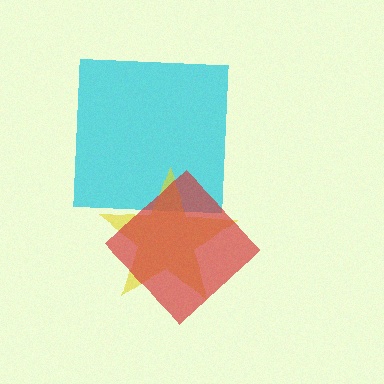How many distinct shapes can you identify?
There are 3 distinct shapes: a cyan square, a yellow star, a red diamond.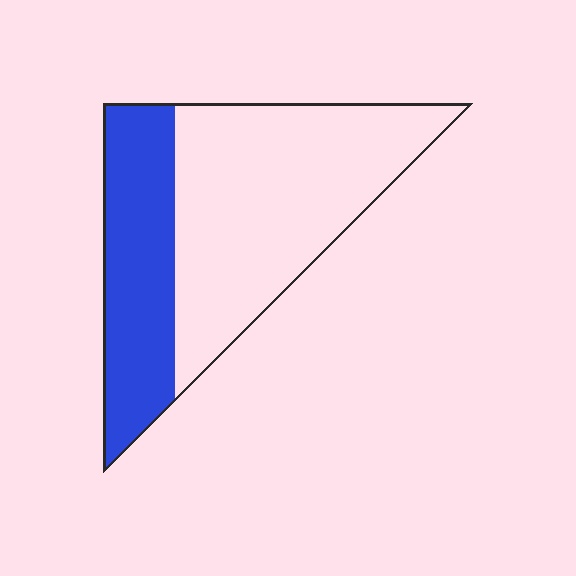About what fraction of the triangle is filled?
About one third (1/3).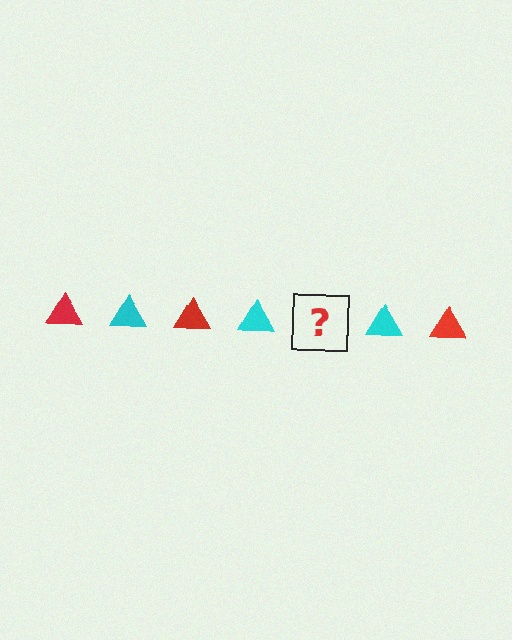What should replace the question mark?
The question mark should be replaced with a red triangle.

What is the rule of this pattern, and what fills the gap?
The rule is that the pattern cycles through red, cyan triangles. The gap should be filled with a red triangle.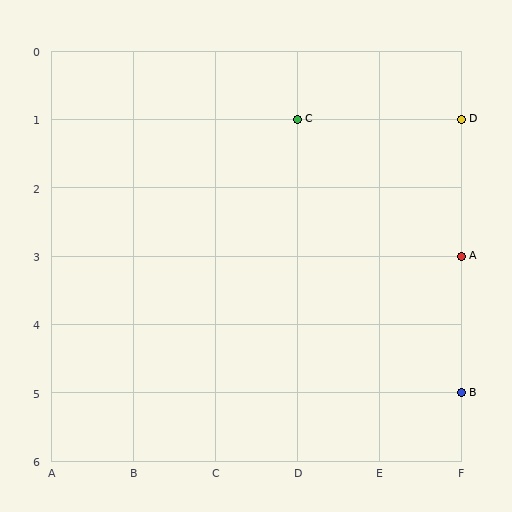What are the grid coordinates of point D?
Point D is at grid coordinates (F, 1).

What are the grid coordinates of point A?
Point A is at grid coordinates (F, 3).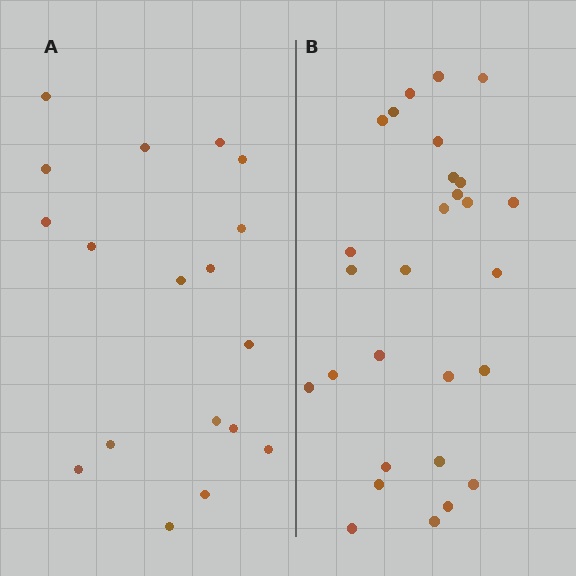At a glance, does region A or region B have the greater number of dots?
Region B (the right region) has more dots.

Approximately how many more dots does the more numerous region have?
Region B has roughly 10 or so more dots than region A.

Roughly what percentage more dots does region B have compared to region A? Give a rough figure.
About 55% more.